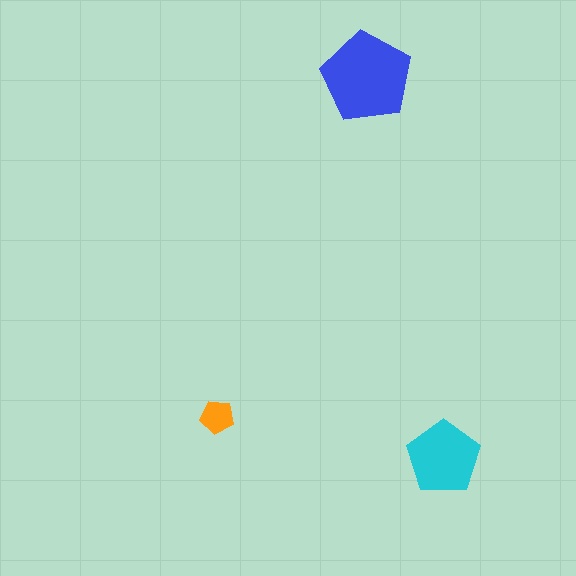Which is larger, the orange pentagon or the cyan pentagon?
The cyan one.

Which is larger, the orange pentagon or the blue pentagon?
The blue one.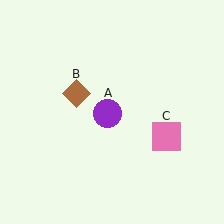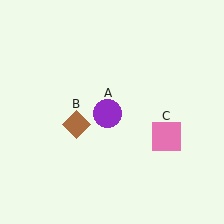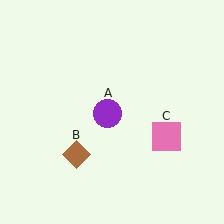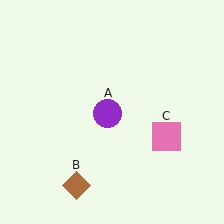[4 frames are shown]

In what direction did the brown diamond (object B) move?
The brown diamond (object B) moved down.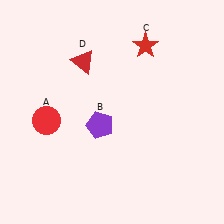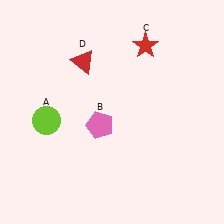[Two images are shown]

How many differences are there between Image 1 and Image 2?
There are 2 differences between the two images.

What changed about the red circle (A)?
In Image 1, A is red. In Image 2, it changed to lime.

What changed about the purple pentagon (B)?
In Image 1, B is purple. In Image 2, it changed to pink.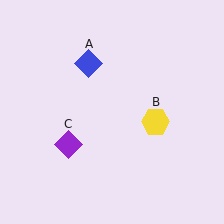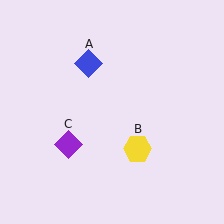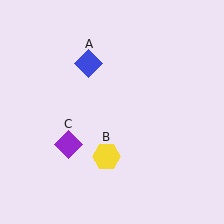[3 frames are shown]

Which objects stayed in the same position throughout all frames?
Blue diamond (object A) and purple diamond (object C) remained stationary.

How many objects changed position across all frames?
1 object changed position: yellow hexagon (object B).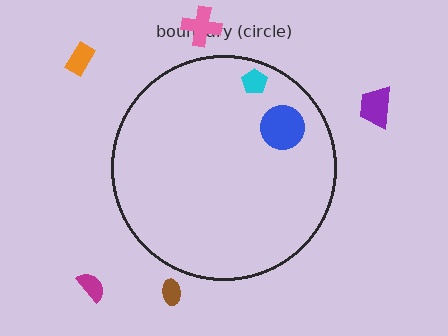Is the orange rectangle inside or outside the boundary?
Outside.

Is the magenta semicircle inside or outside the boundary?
Outside.